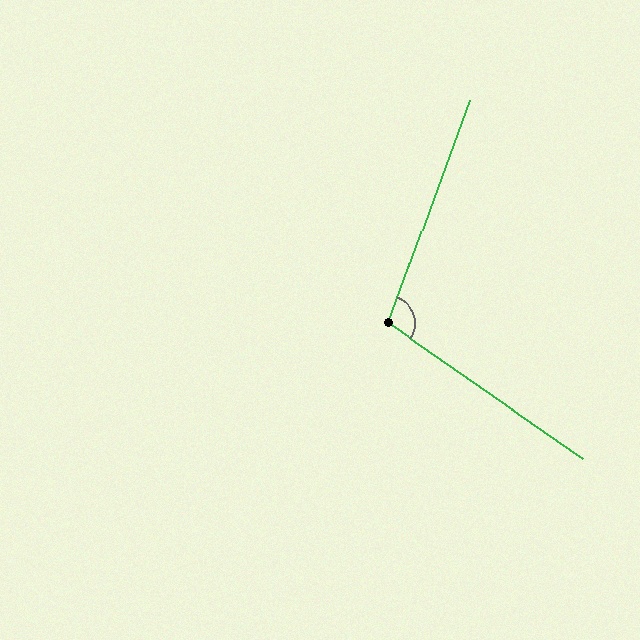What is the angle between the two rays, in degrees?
Approximately 105 degrees.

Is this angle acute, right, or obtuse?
It is obtuse.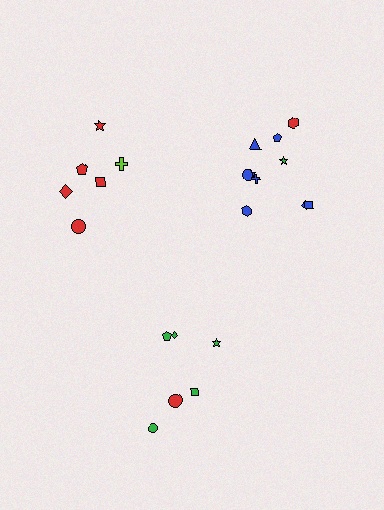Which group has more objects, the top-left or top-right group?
The top-right group.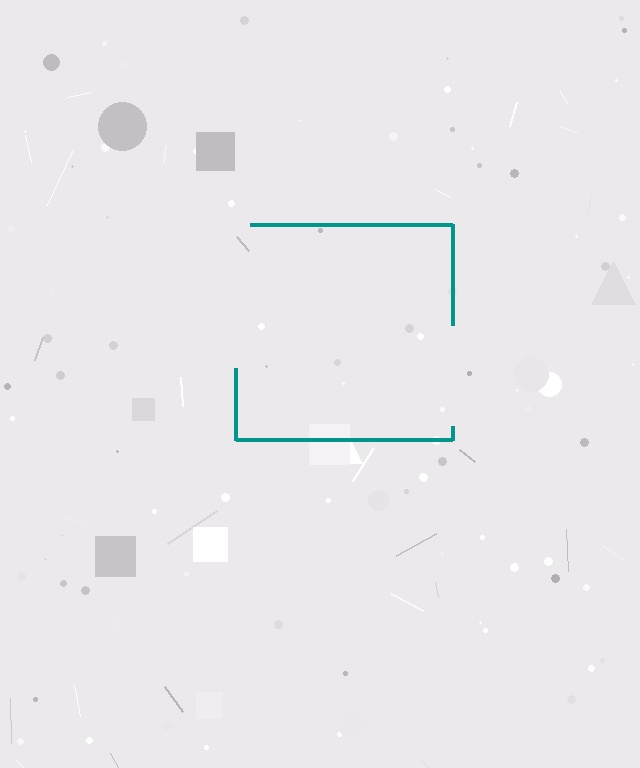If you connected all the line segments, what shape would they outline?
They would outline a square.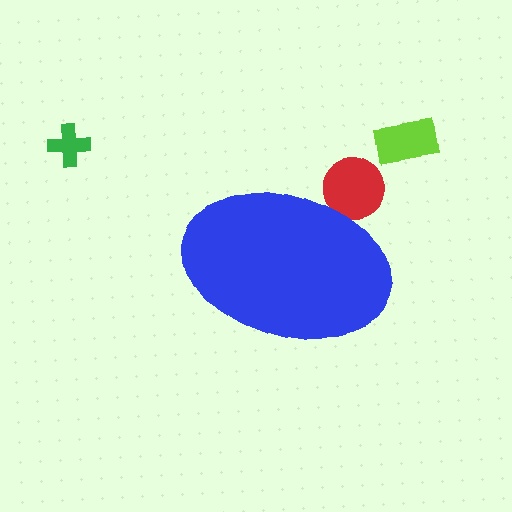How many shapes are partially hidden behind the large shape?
1 shape is partially hidden.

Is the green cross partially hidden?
No, the green cross is fully visible.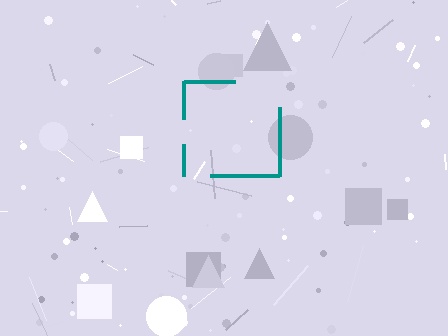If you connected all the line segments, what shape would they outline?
They would outline a square.